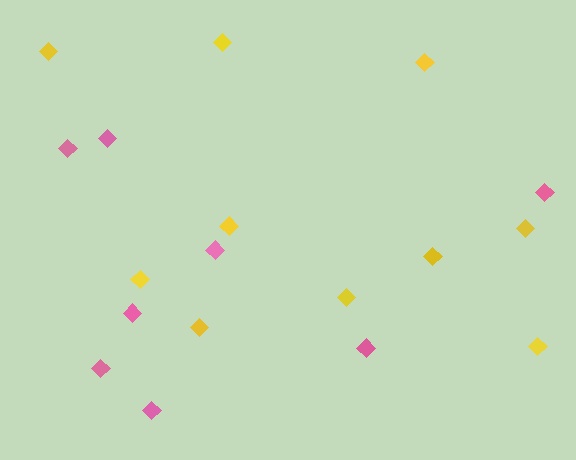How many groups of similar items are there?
There are 2 groups: one group of pink diamonds (8) and one group of yellow diamonds (10).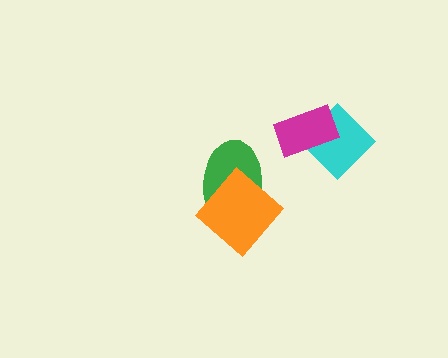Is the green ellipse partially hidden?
Yes, it is partially covered by another shape.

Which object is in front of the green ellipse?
The orange diamond is in front of the green ellipse.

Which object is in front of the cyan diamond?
The magenta rectangle is in front of the cyan diamond.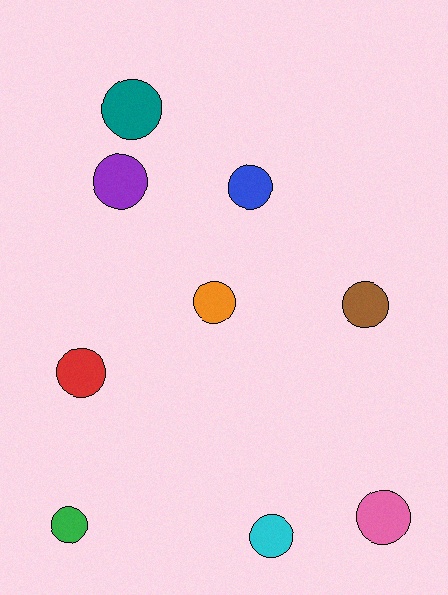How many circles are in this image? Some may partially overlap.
There are 9 circles.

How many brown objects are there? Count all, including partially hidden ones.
There is 1 brown object.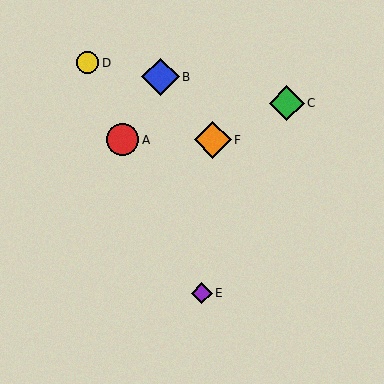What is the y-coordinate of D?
Object D is at y≈63.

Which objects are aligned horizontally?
Objects A, F are aligned horizontally.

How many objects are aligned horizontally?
2 objects (A, F) are aligned horizontally.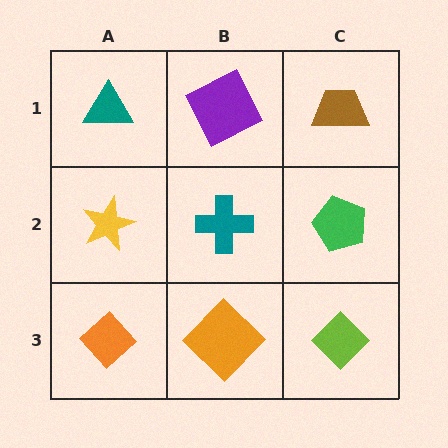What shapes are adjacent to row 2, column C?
A brown trapezoid (row 1, column C), a lime diamond (row 3, column C), a teal cross (row 2, column B).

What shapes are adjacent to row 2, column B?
A purple square (row 1, column B), an orange diamond (row 3, column B), a yellow star (row 2, column A), a green pentagon (row 2, column C).